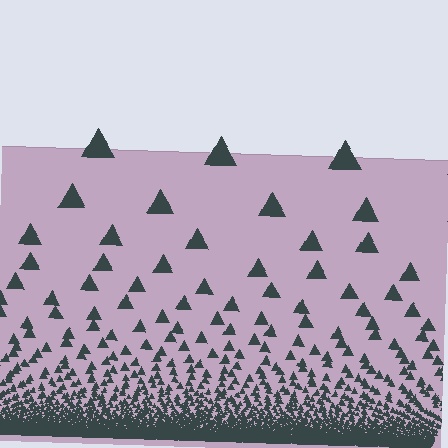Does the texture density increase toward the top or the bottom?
Density increases toward the bottom.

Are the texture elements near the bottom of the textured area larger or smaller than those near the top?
Smaller. The gradient is inverted — elements near the bottom are smaller and denser.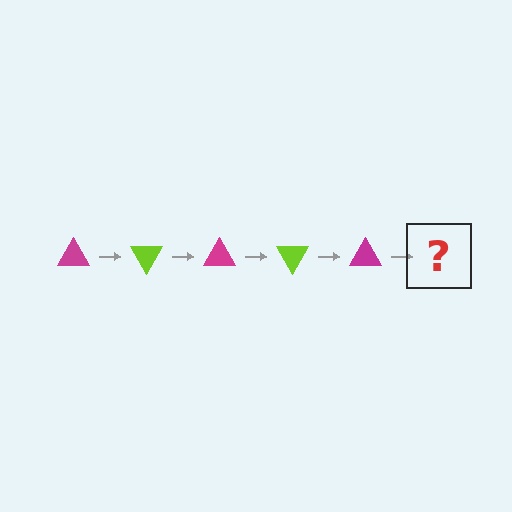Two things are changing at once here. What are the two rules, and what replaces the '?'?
The two rules are that it rotates 60 degrees each step and the color cycles through magenta and lime. The '?' should be a lime triangle, rotated 300 degrees from the start.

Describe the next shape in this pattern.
It should be a lime triangle, rotated 300 degrees from the start.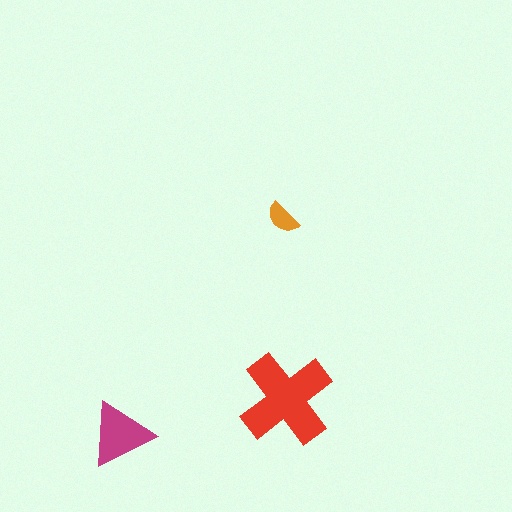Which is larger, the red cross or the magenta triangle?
The red cross.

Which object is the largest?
The red cross.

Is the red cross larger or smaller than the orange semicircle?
Larger.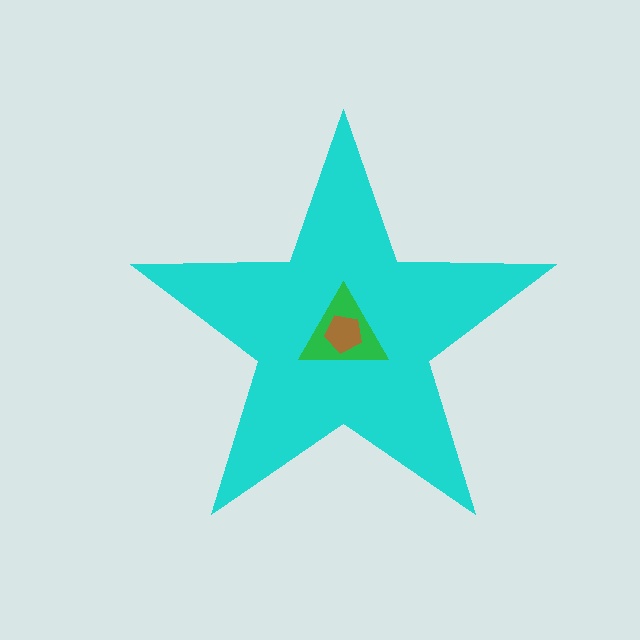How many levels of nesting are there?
3.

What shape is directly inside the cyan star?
The green triangle.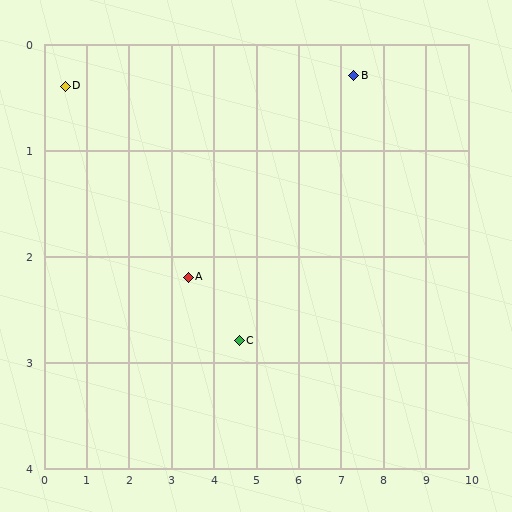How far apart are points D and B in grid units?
Points D and B are about 6.8 grid units apart.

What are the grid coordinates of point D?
Point D is at approximately (0.5, 0.4).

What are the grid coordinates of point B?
Point B is at approximately (7.3, 0.3).